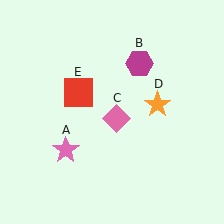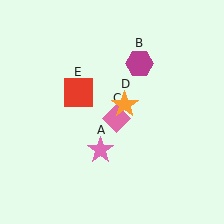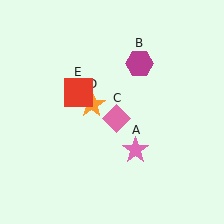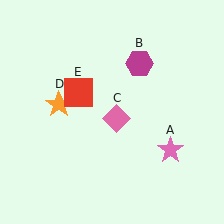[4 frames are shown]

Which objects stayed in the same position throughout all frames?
Magenta hexagon (object B) and pink diamond (object C) and red square (object E) remained stationary.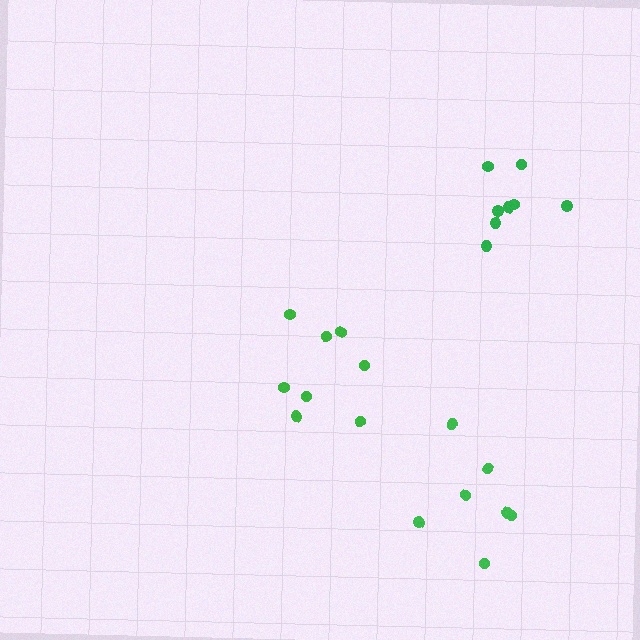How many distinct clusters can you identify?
There are 3 distinct clusters.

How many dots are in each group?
Group 1: 8 dots, Group 2: 8 dots, Group 3: 7 dots (23 total).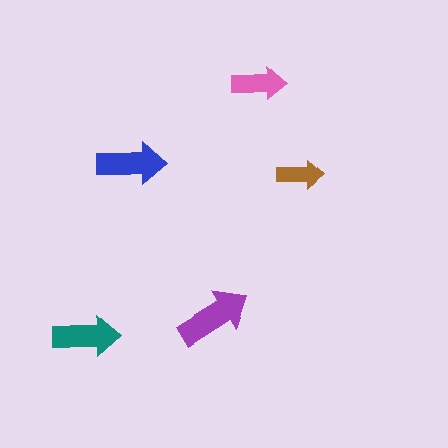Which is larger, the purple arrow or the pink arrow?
The purple one.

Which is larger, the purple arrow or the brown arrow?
The purple one.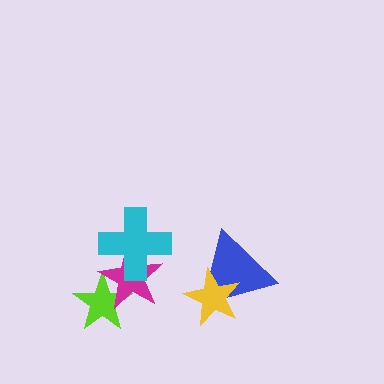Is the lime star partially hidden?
Yes, it is partially covered by another shape.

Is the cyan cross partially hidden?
No, no other shape covers it.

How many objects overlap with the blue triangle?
1 object overlaps with the blue triangle.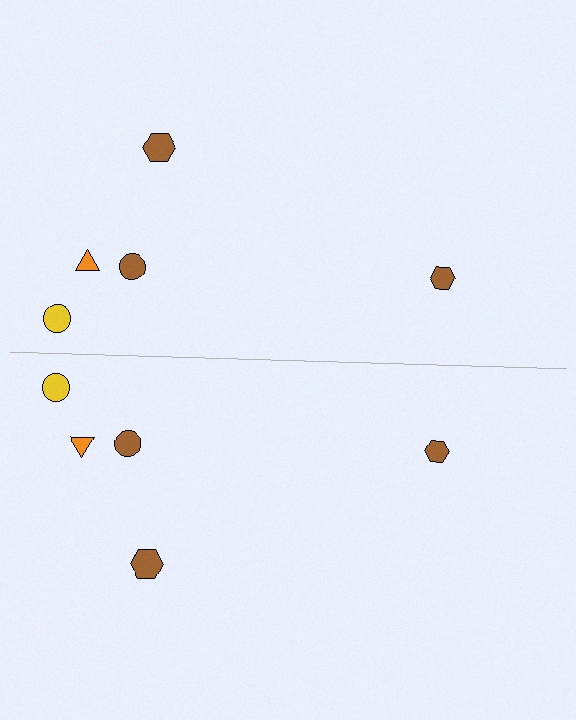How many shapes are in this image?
There are 10 shapes in this image.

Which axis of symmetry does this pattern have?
The pattern has a horizontal axis of symmetry running through the center of the image.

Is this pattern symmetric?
Yes, this pattern has bilateral (reflection) symmetry.